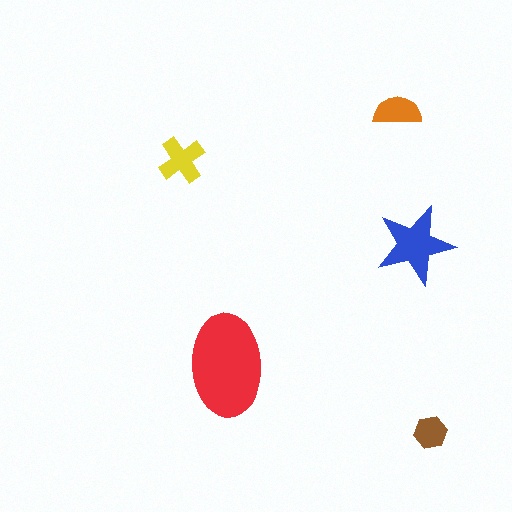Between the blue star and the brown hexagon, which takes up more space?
The blue star.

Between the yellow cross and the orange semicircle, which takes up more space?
The yellow cross.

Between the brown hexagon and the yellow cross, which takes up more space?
The yellow cross.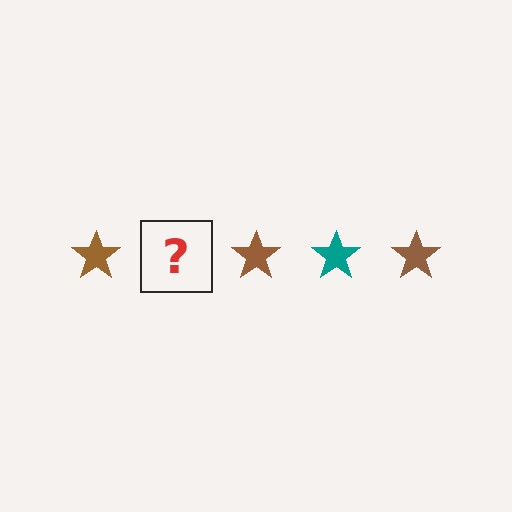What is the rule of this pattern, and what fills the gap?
The rule is that the pattern cycles through brown, teal stars. The gap should be filled with a teal star.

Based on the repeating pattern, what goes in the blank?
The blank should be a teal star.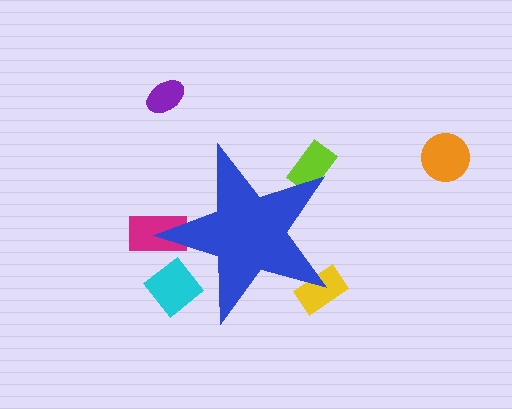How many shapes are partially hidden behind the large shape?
4 shapes are partially hidden.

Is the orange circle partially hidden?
No, the orange circle is fully visible.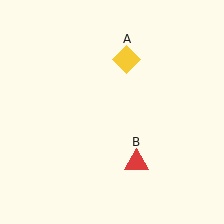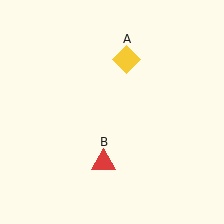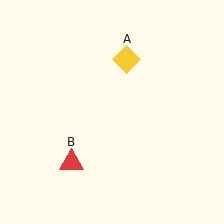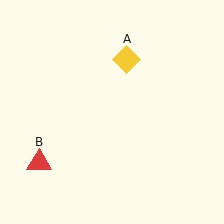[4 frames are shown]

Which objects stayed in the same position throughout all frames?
Yellow diamond (object A) remained stationary.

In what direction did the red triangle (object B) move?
The red triangle (object B) moved left.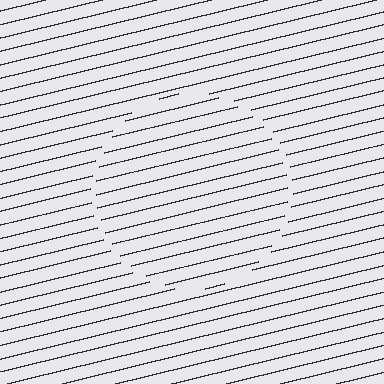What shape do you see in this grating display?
An illusory circle. The interior of the shape contains the same grating, shifted by half a period — the contour is defined by the phase discontinuity where line-ends from the inner and outer gratings abut.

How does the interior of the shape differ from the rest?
The interior of the shape contains the same grating, shifted by half a period — the contour is defined by the phase discontinuity where line-ends from the inner and outer gratings abut.